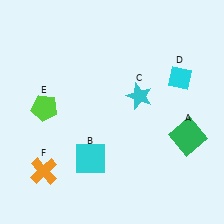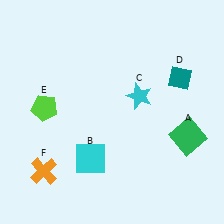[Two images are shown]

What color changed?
The diamond (D) changed from cyan in Image 1 to teal in Image 2.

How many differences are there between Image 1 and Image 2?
There is 1 difference between the two images.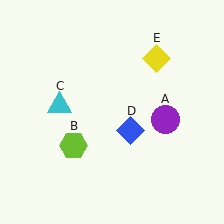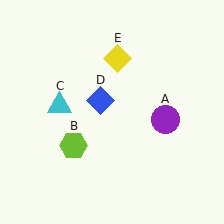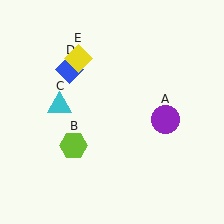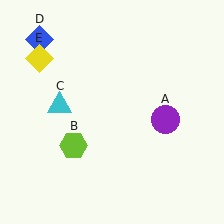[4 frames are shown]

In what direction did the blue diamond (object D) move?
The blue diamond (object D) moved up and to the left.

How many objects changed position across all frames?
2 objects changed position: blue diamond (object D), yellow diamond (object E).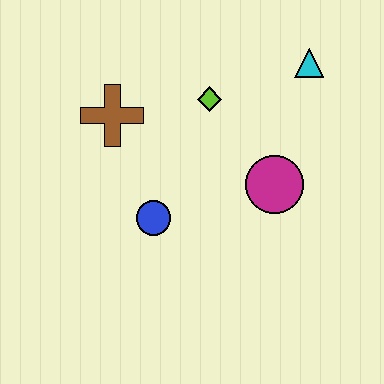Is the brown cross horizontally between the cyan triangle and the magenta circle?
No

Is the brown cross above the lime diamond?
No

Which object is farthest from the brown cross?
The cyan triangle is farthest from the brown cross.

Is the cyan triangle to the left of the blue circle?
No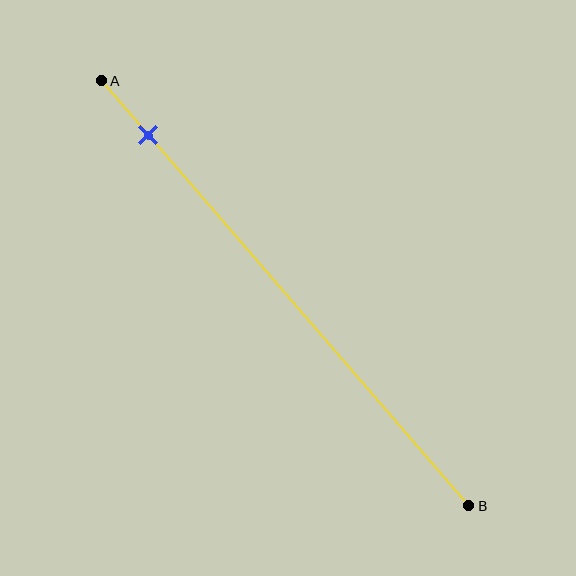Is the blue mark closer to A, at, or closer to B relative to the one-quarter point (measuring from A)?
The blue mark is closer to point A than the one-quarter point of segment AB.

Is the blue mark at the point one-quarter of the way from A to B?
No, the mark is at about 15% from A, not at the 25% one-quarter point.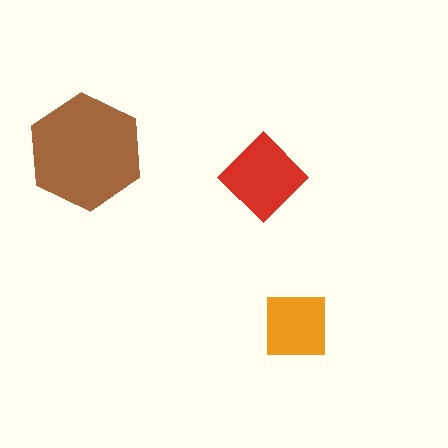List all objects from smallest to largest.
The orange square, the red diamond, the brown hexagon.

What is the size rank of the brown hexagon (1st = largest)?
1st.